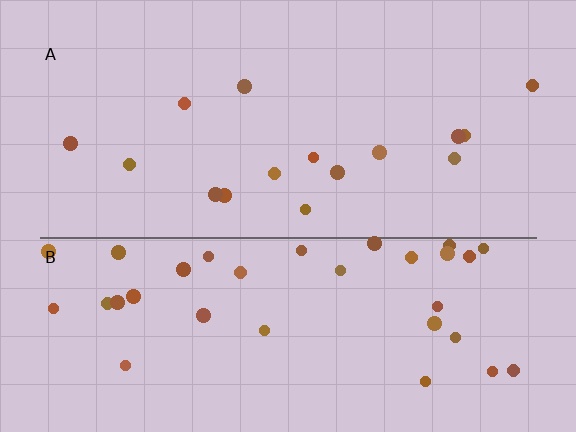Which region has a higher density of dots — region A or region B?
B (the bottom).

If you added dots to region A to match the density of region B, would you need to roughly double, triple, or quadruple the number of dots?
Approximately double.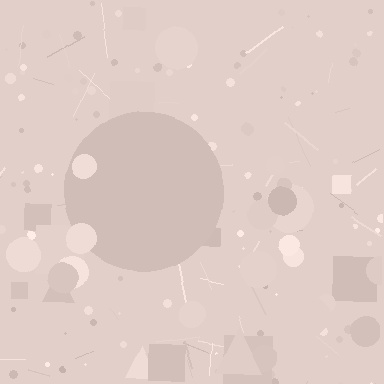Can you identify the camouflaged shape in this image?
The camouflaged shape is a circle.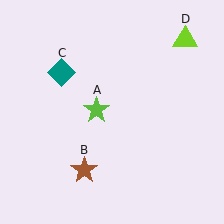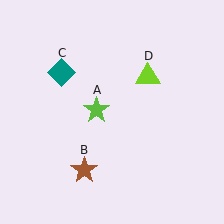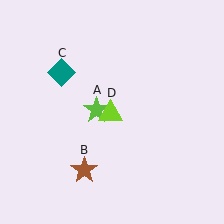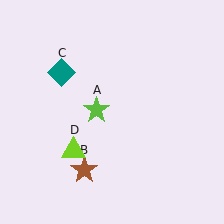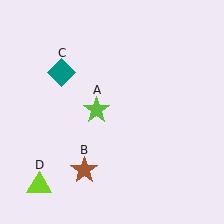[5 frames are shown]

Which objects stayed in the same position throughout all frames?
Lime star (object A) and brown star (object B) and teal diamond (object C) remained stationary.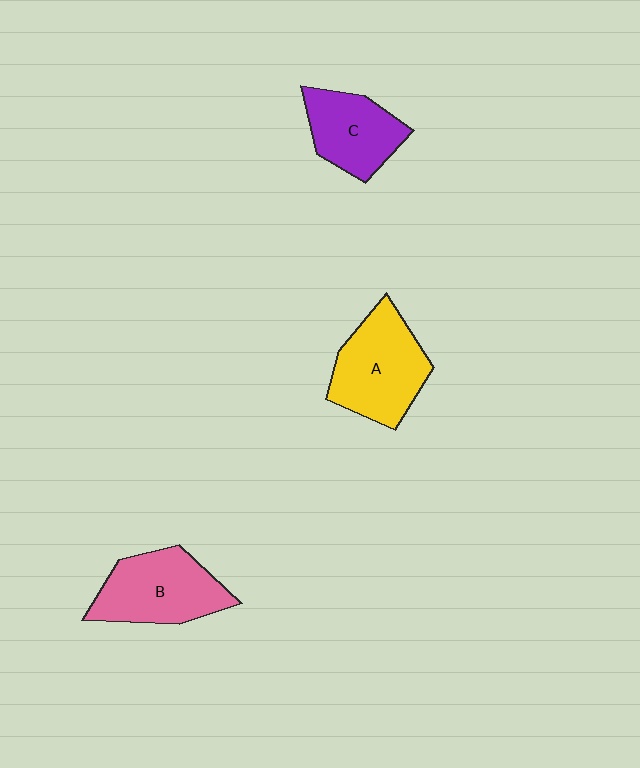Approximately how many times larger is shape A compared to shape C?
Approximately 1.3 times.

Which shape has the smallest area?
Shape C (purple).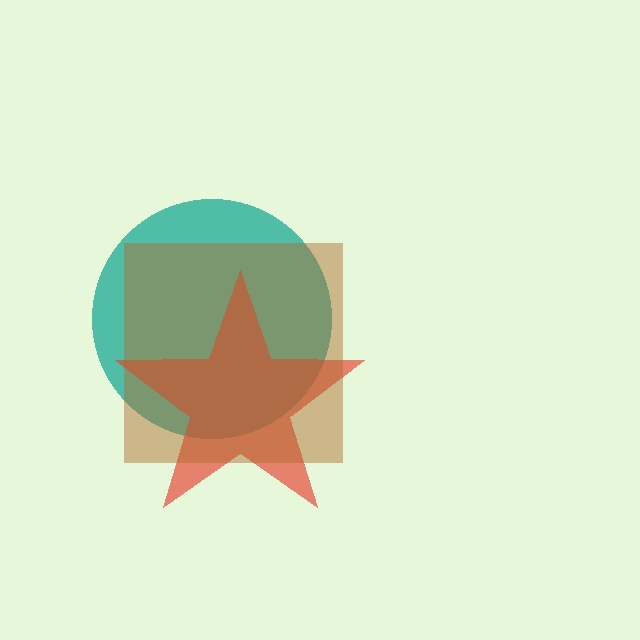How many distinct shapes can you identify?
There are 3 distinct shapes: a teal circle, a red star, a brown square.